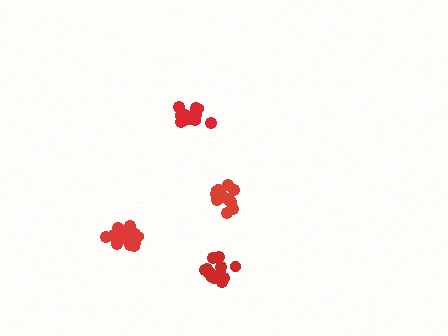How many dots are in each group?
Group 1: 16 dots, Group 2: 16 dots, Group 3: 17 dots, Group 4: 19 dots (68 total).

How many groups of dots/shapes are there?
There are 4 groups.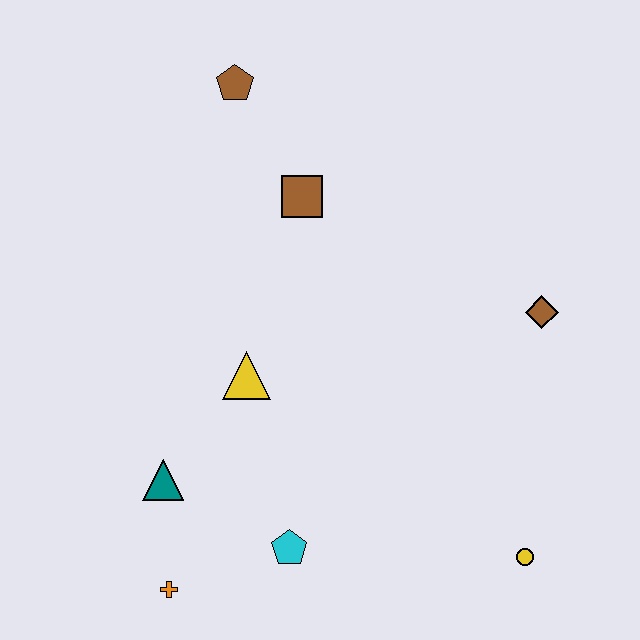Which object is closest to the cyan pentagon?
The orange cross is closest to the cyan pentagon.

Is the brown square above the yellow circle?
Yes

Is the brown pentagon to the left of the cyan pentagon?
Yes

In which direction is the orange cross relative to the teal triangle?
The orange cross is below the teal triangle.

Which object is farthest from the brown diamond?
The orange cross is farthest from the brown diamond.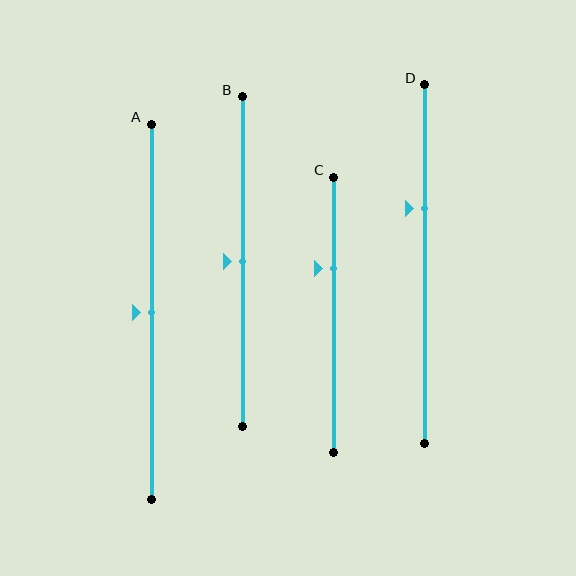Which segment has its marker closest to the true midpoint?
Segment A has its marker closest to the true midpoint.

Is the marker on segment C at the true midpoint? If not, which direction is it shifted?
No, the marker on segment C is shifted upward by about 17% of the segment length.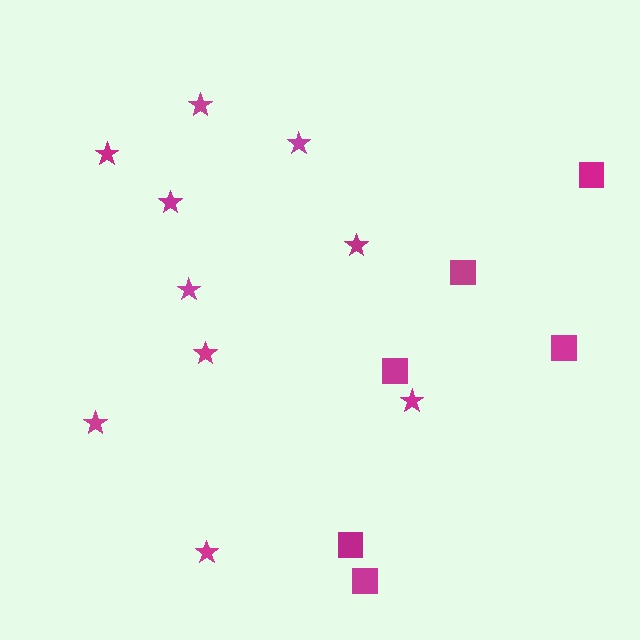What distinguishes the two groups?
There are 2 groups: one group of stars (10) and one group of squares (6).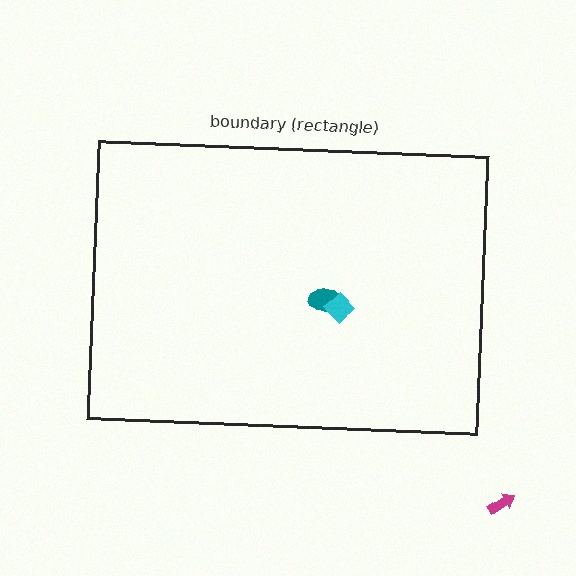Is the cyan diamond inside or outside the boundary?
Inside.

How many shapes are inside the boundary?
2 inside, 1 outside.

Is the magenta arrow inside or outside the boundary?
Outside.